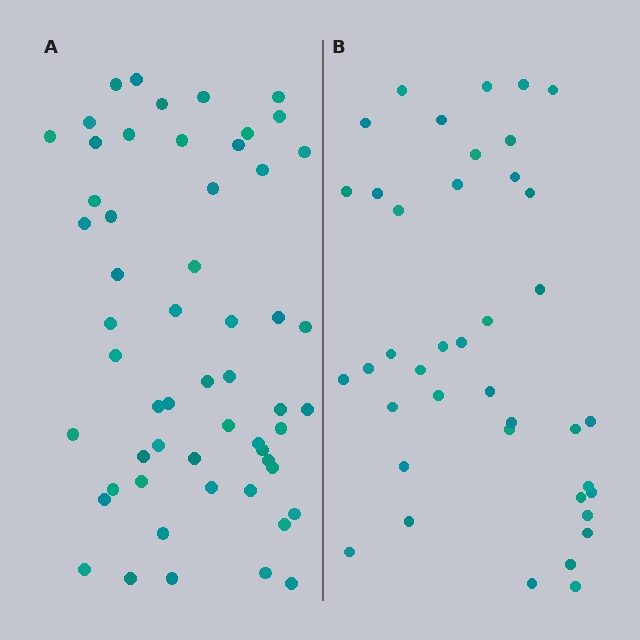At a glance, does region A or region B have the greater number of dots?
Region A (the left region) has more dots.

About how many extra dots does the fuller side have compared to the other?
Region A has approximately 15 more dots than region B.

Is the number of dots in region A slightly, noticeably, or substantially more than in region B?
Region A has noticeably more, but not dramatically so. The ratio is roughly 1.4 to 1.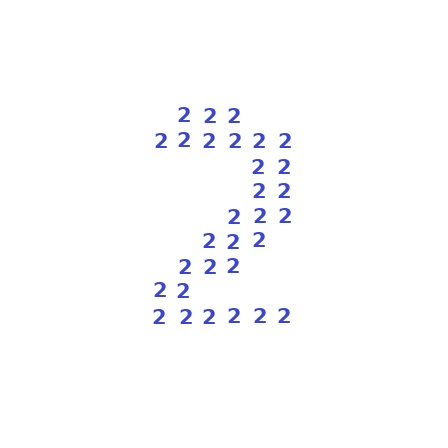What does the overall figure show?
The overall figure shows the digit 2.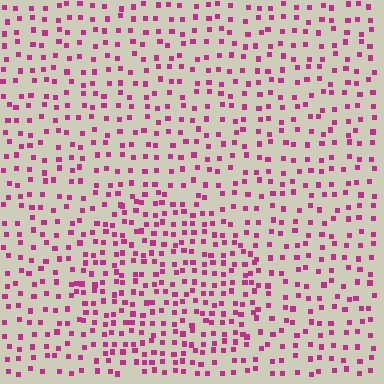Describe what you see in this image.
The image contains small magenta elements arranged at two different densities. A circle-shaped region is visible where the elements are more densely packed than the surrounding area.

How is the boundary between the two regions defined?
The boundary is defined by a change in element density (approximately 1.6x ratio). All elements are the same color, size, and shape.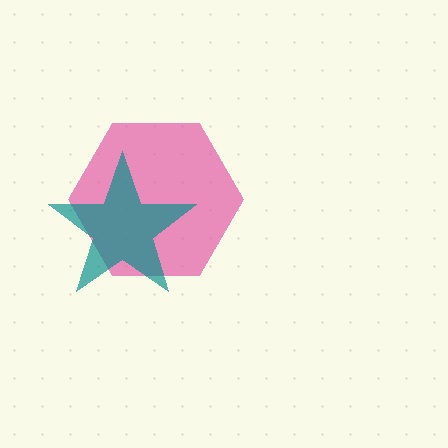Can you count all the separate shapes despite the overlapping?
Yes, there are 2 separate shapes.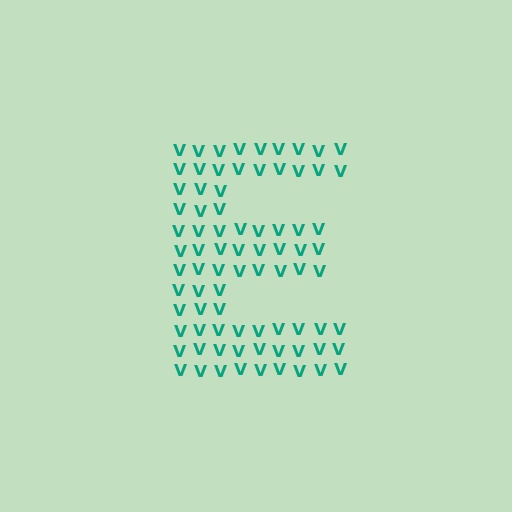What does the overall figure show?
The overall figure shows the letter E.